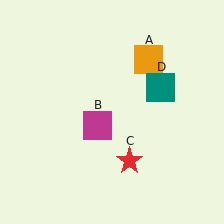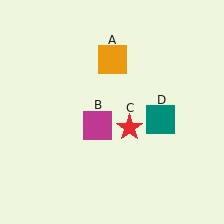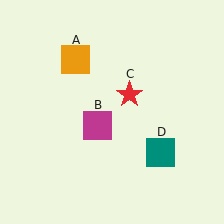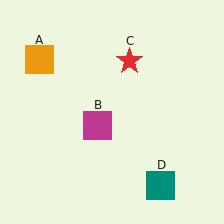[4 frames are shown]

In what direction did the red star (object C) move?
The red star (object C) moved up.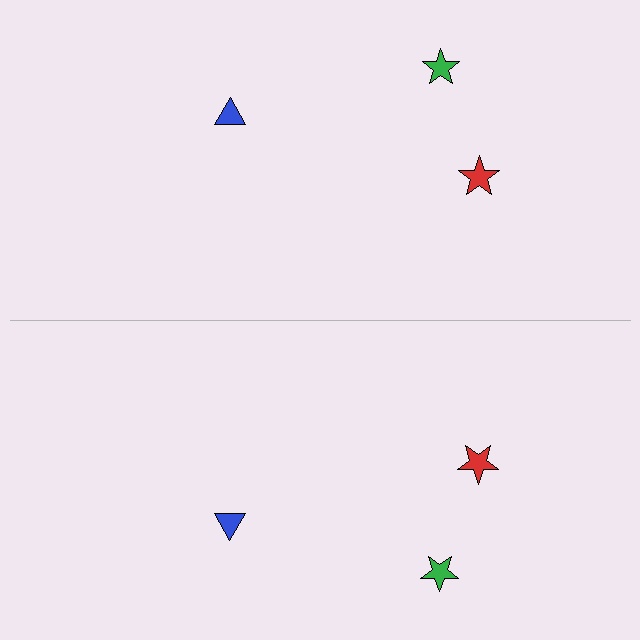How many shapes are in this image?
There are 6 shapes in this image.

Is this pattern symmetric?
Yes, this pattern has bilateral (reflection) symmetry.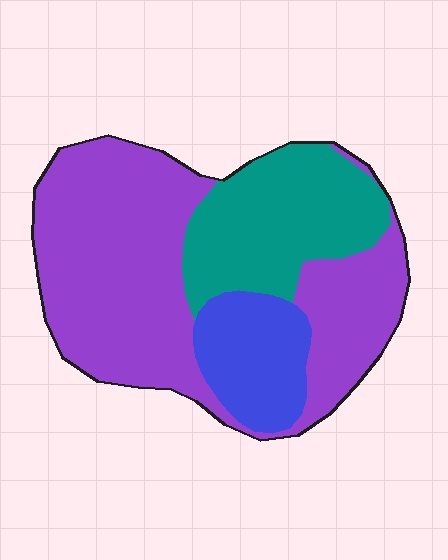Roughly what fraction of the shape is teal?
Teal covers about 25% of the shape.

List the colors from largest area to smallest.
From largest to smallest: purple, teal, blue.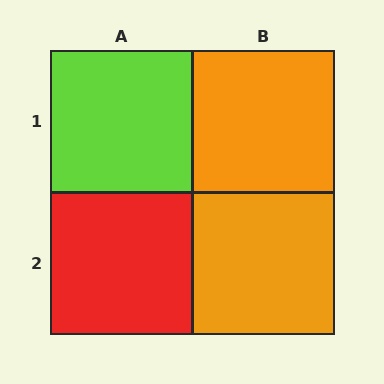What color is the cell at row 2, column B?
Orange.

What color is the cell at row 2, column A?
Red.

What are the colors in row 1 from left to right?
Lime, orange.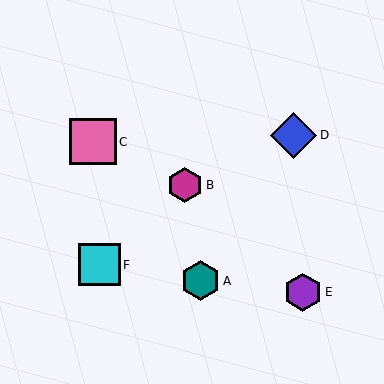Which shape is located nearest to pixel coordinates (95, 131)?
The pink square (labeled C) at (93, 142) is nearest to that location.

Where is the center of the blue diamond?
The center of the blue diamond is at (294, 135).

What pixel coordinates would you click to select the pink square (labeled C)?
Click at (93, 142) to select the pink square C.